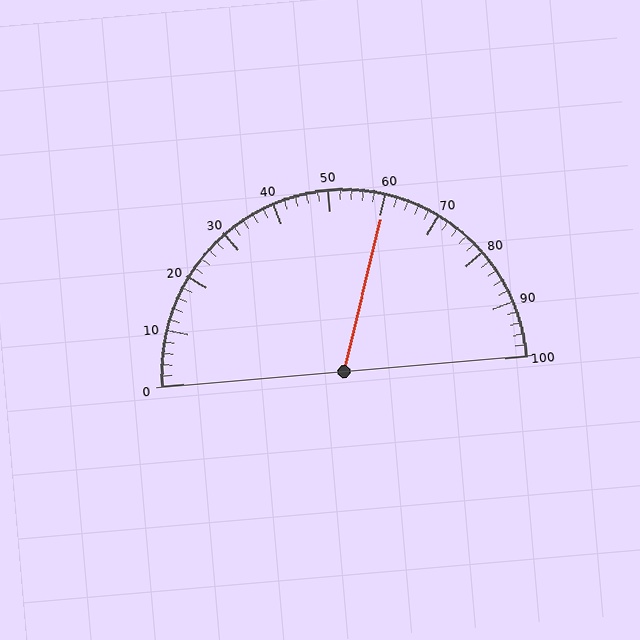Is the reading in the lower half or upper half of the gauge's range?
The reading is in the upper half of the range (0 to 100).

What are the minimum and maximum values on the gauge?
The gauge ranges from 0 to 100.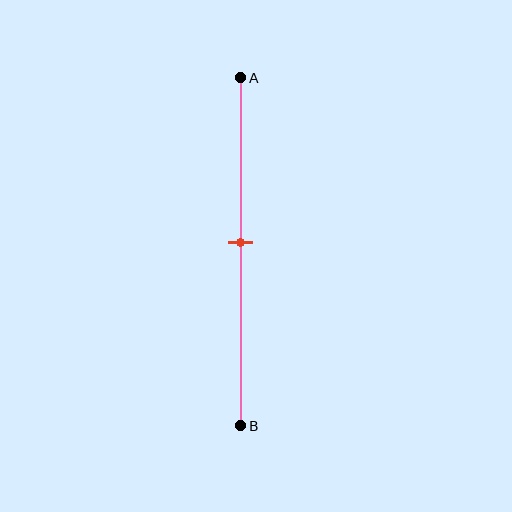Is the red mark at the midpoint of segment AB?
Yes, the mark is approximately at the midpoint.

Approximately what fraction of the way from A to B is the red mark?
The red mark is approximately 45% of the way from A to B.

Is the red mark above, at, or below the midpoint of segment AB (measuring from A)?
The red mark is approximately at the midpoint of segment AB.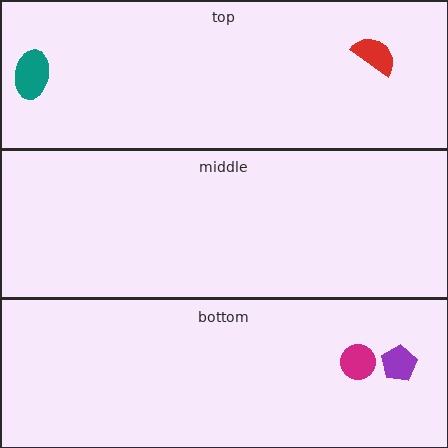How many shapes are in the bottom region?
2.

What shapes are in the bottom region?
The purple pentagon, the magenta circle.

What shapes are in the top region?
The red semicircle, the teal ellipse.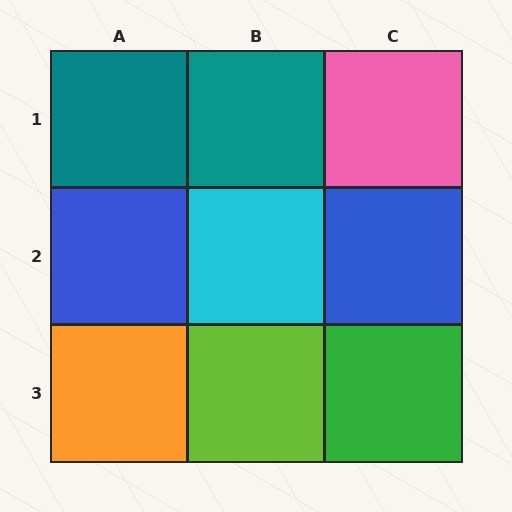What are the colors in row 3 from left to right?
Orange, lime, green.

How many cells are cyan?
1 cell is cyan.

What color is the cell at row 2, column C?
Blue.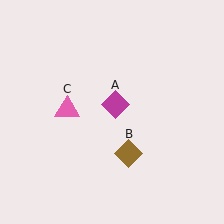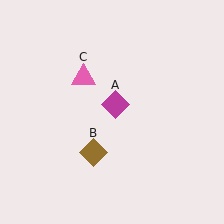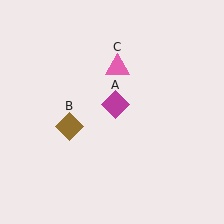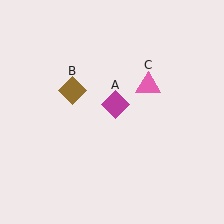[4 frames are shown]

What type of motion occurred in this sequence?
The brown diamond (object B), pink triangle (object C) rotated clockwise around the center of the scene.